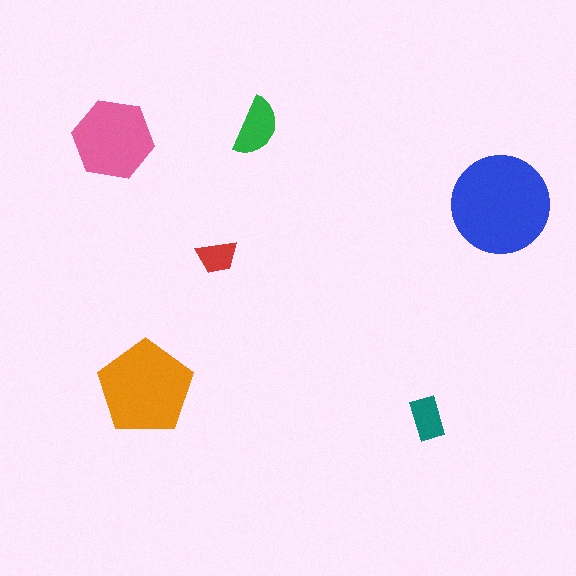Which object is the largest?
The blue circle.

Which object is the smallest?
The red trapezoid.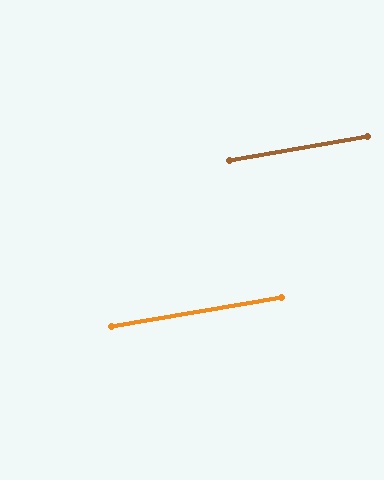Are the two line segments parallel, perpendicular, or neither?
Parallel — their directions differ by only 0.5°.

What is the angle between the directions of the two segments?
Approximately 0 degrees.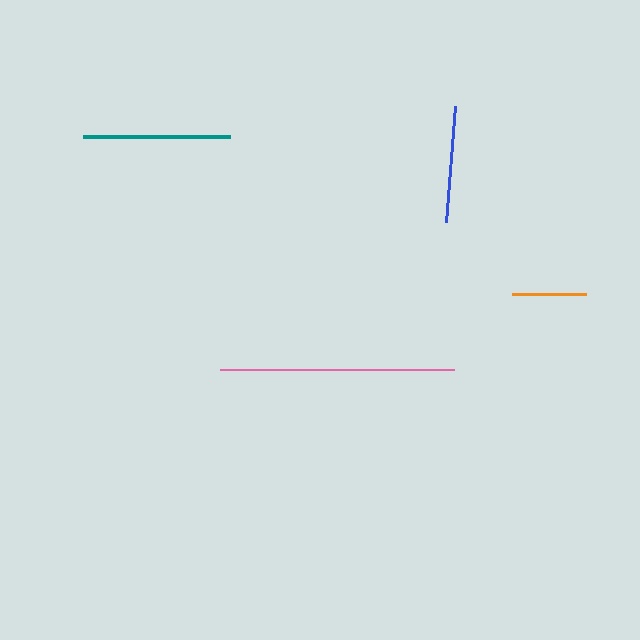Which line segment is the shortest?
The orange line is the shortest at approximately 74 pixels.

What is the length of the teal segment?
The teal segment is approximately 147 pixels long.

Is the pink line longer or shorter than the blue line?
The pink line is longer than the blue line.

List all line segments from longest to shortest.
From longest to shortest: pink, teal, blue, orange.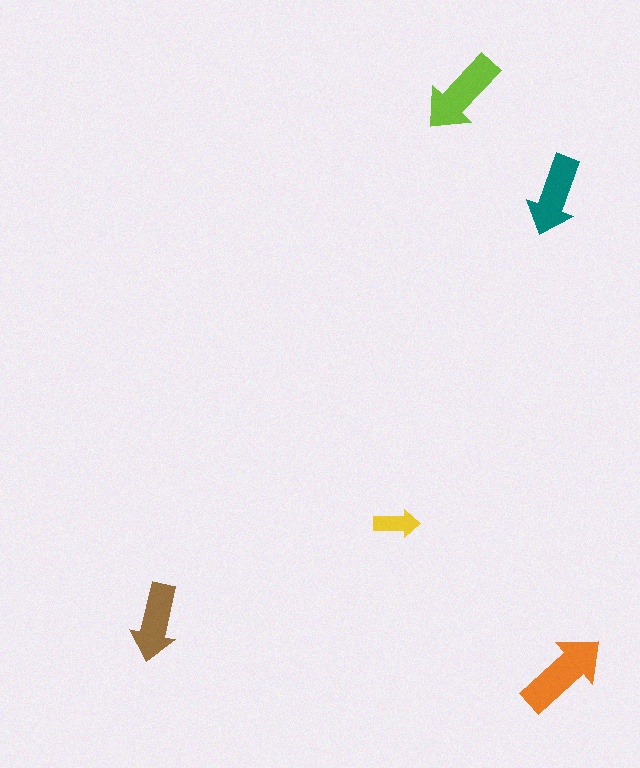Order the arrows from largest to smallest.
the orange one, the lime one, the teal one, the brown one, the yellow one.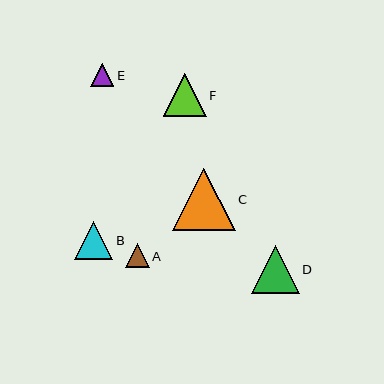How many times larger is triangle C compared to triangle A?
Triangle C is approximately 2.7 times the size of triangle A.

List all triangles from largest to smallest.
From largest to smallest: C, D, F, B, A, E.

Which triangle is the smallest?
Triangle E is the smallest with a size of approximately 23 pixels.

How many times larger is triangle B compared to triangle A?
Triangle B is approximately 1.6 times the size of triangle A.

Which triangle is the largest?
Triangle C is the largest with a size of approximately 63 pixels.